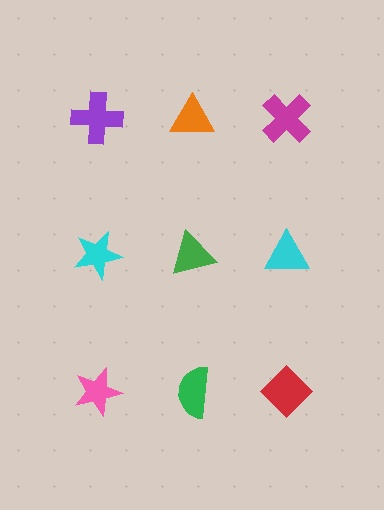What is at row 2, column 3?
A cyan triangle.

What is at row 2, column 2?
A green triangle.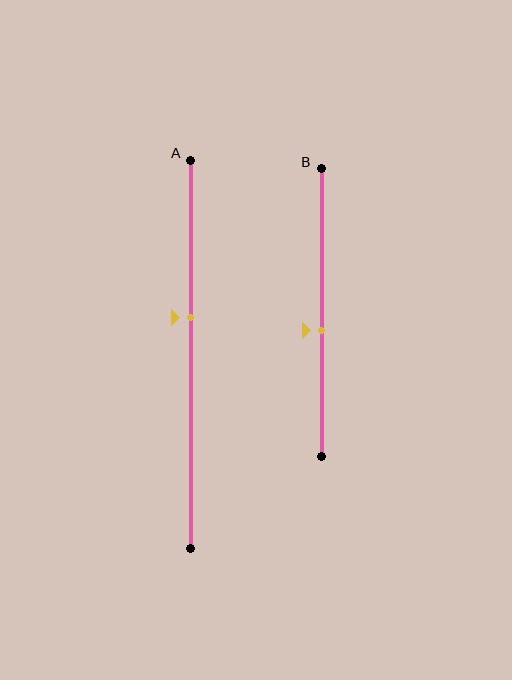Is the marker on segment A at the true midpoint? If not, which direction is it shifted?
No, the marker on segment A is shifted upward by about 9% of the segment length.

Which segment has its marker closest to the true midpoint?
Segment B has its marker closest to the true midpoint.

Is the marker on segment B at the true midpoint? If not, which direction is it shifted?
No, the marker on segment B is shifted downward by about 6% of the segment length.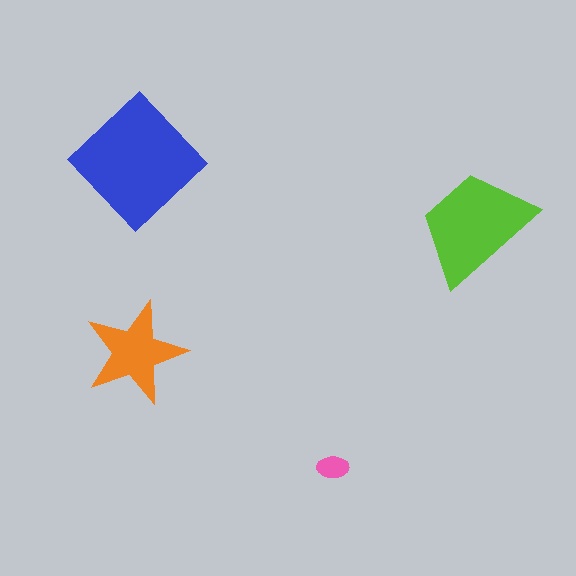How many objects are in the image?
There are 4 objects in the image.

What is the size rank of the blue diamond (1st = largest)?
1st.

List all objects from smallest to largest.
The pink ellipse, the orange star, the lime trapezoid, the blue diamond.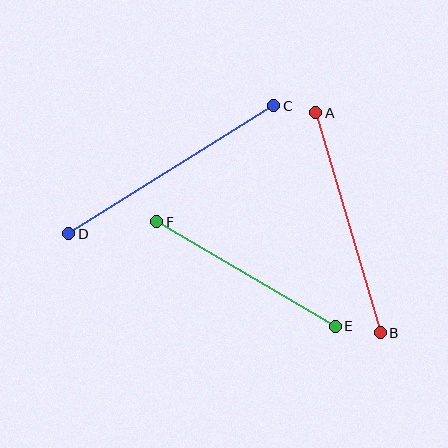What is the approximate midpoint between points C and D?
The midpoint is at approximately (171, 170) pixels.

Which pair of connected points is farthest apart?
Points C and D are farthest apart.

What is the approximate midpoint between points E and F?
The midpoint is at approximately (246, 274) pixels.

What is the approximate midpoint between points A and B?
The midpoint is at approximately (348, 223) pixels.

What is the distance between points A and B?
The distance is approximately 229 pixels.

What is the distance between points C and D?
The distance is approximately 242 pixels.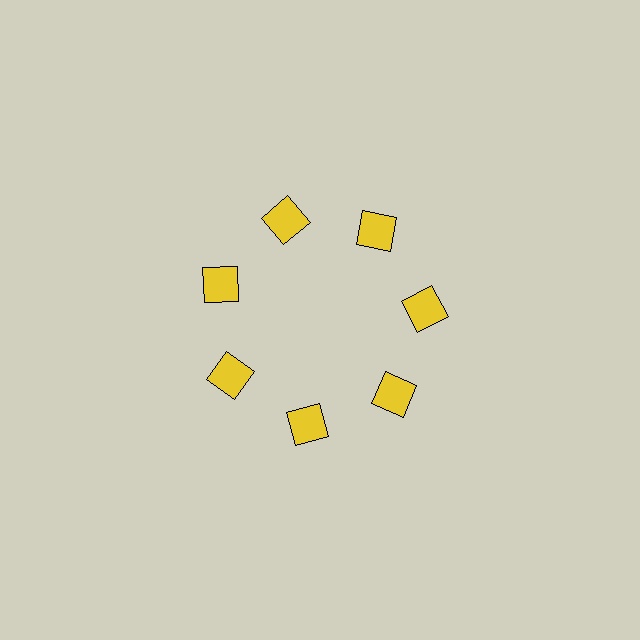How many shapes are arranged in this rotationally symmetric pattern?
There are 7 shapes, arranged in 7 groups of 1.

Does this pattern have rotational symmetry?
Yes, this pattern has 7-fold rotational symmetry. It looks the same after rotating 51 degrees around the center.